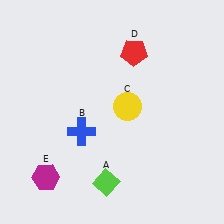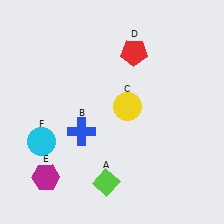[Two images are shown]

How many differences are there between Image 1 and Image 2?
There is 1 difference between the two images.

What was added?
A cyan circle (F) was added in Image 2.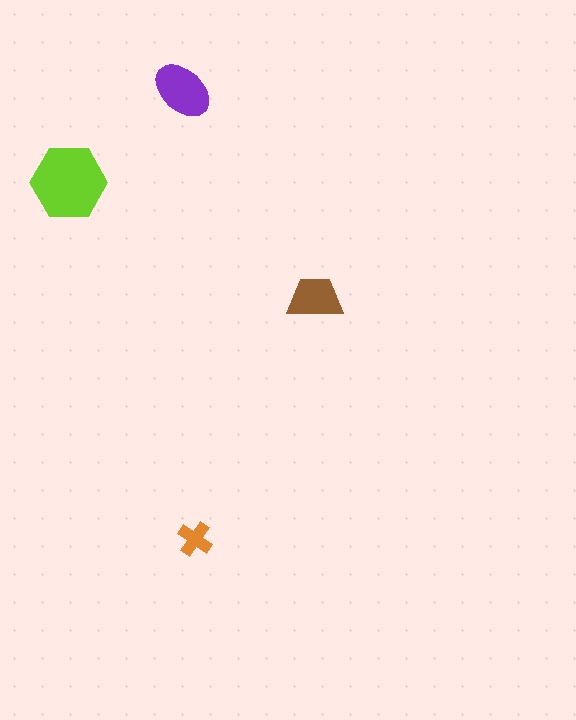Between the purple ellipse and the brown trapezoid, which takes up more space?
The purple ellipse.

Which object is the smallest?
The orange cross.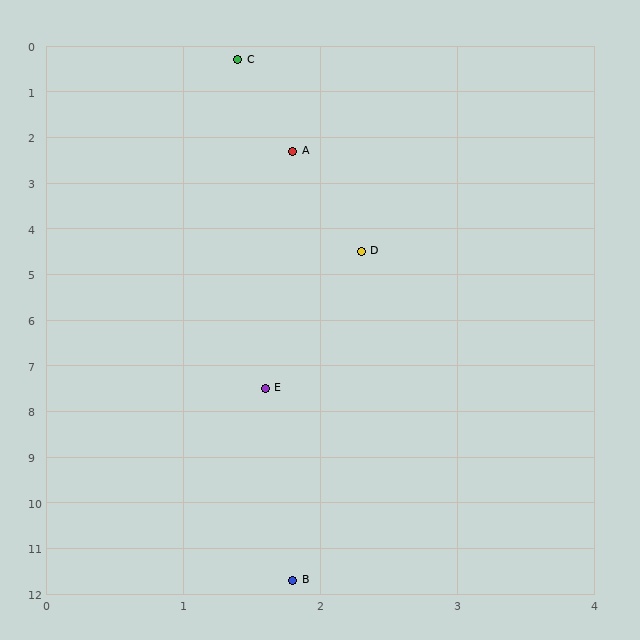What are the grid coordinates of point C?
Point C is at approximately (1.4, 0.3).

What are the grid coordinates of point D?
Point D is at approximately (2.3, 4.5).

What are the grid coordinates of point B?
Point B is at approximately (1.8, 11.7).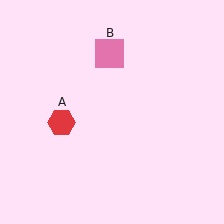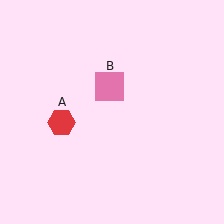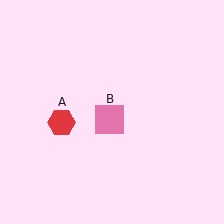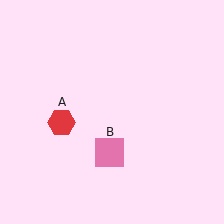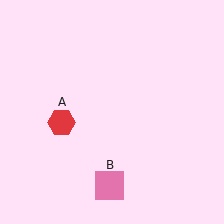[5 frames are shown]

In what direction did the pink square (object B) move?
The pink square (object B) moved down.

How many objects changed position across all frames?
1 object changed position: pink square (object B).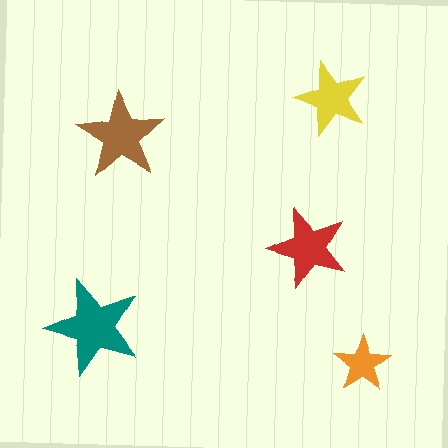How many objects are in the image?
There are 5 objects in the image.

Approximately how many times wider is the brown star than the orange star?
About 1.5 times wider.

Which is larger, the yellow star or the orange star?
The yellow one.